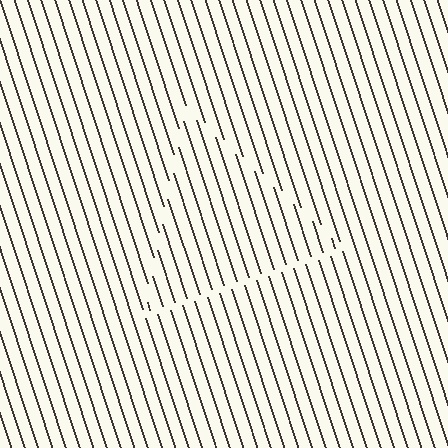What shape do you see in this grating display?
An illusory triangle. The interior of the shape contains the same grating, shifted by half a period — the contour is defined by the phase discontinuity where line-ends from the inner and outer gratings abut.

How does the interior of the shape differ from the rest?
The interior of the shape contains the same grating, shifted by half a period — the contour is defined by the phase discontinuity where line-ends from the inner and outer gratings abut.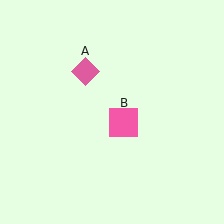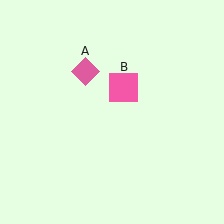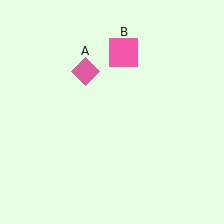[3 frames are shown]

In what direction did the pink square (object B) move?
The pink square (object B) moved up.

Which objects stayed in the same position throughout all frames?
Pink diamond (object A) remained stationary.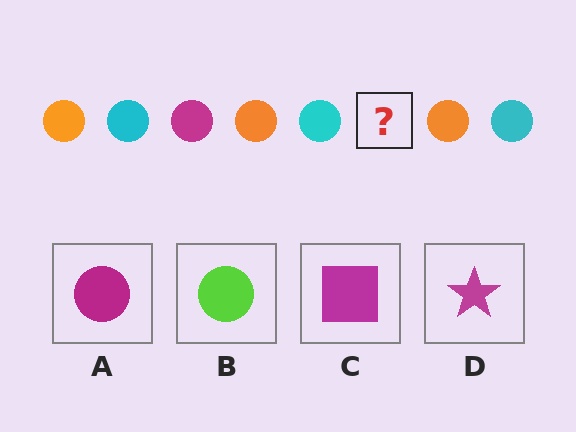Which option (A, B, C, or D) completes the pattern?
A.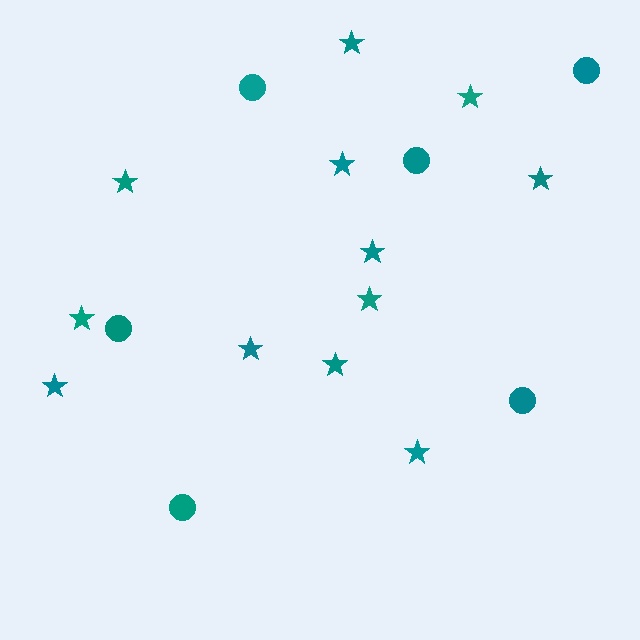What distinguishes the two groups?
There are 2 groups: one group of circles (6) and one group of stars (12).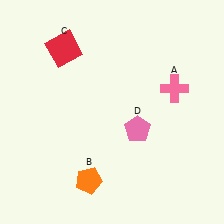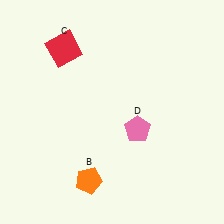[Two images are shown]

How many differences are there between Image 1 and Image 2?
There is 1 difference between the two images.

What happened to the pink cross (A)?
The pink cross (A) was removed in Image 2. It was in the top-right area of Image 1.